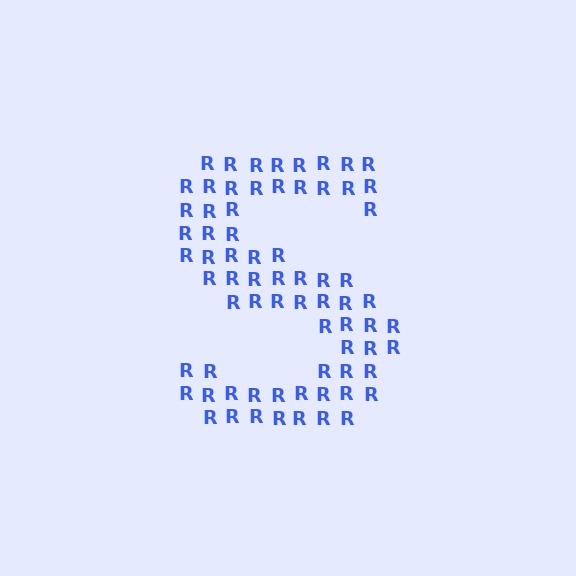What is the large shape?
The large shape is the letter S.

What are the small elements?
The small elements are letter R's.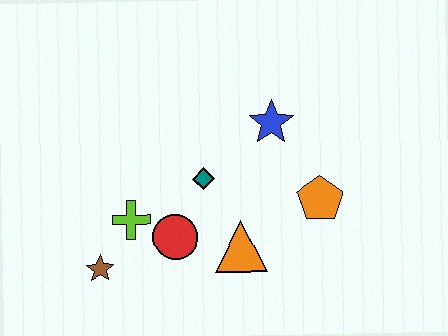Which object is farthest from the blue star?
The brown star is farthest from the blue star.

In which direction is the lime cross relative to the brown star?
The lime cross is above the brown star.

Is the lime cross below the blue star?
Yes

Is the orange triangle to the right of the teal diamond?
Yes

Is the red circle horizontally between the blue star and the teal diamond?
No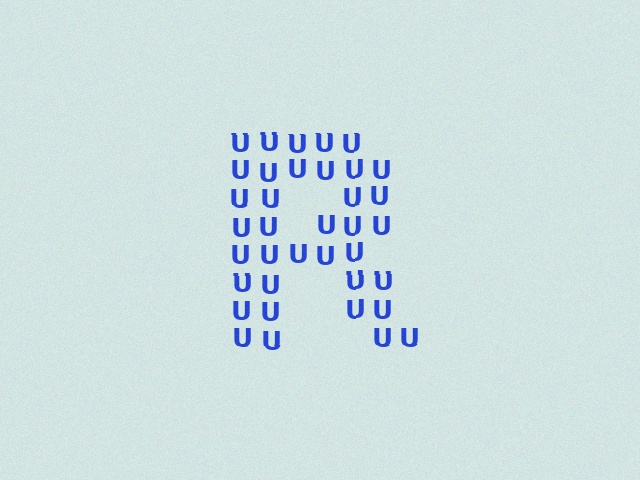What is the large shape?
The large shape is the letter R.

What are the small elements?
The small elements are letter U's.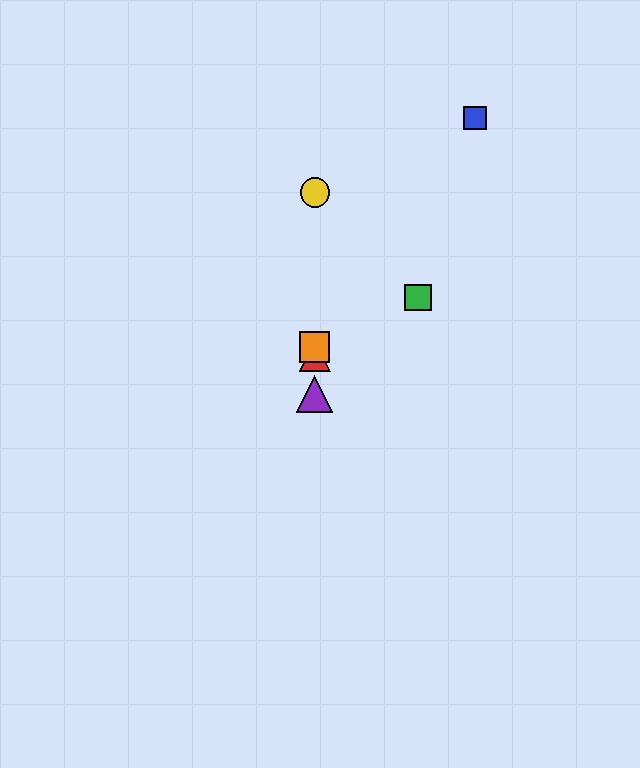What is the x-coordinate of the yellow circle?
The yellow circle is at x≈315.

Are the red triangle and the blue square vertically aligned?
No, the red triangle is at x≈315 and the blue square is at x≈475.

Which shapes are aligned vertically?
The red triangle, the yellow circle, the purple triangle, the orange square are aligned vertically.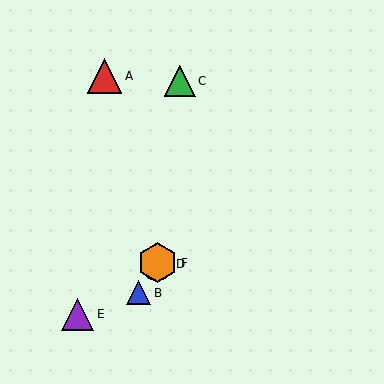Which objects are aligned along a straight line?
Objects B, D, F are aligned along a straight line.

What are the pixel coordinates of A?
Object A is at (105, 76).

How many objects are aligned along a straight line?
3 objects (B, D, F) are aligned along a straight line.